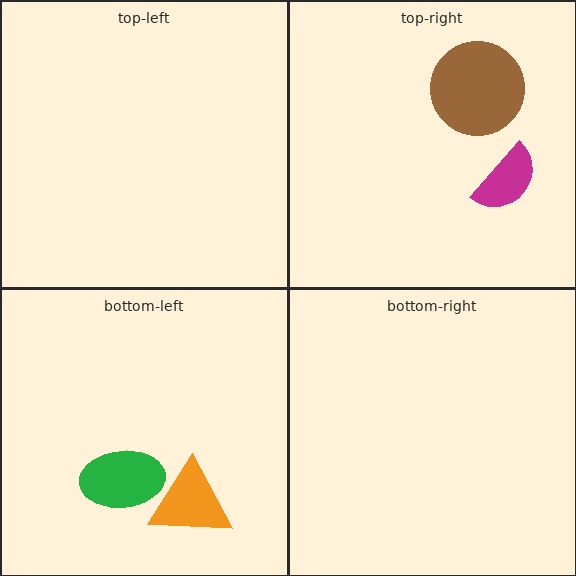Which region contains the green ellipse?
The bottom-left region.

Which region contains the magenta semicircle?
The top-right region.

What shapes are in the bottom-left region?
The orange triangle, the green ellipse.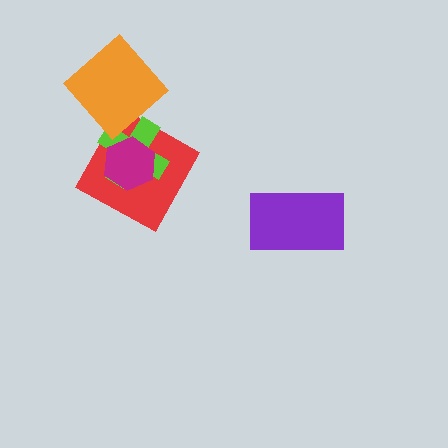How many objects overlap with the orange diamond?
0 objects overlap with the orange diamond.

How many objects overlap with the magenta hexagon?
2 objects overlap with the magenta hexagon.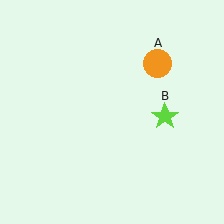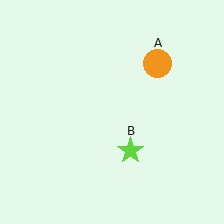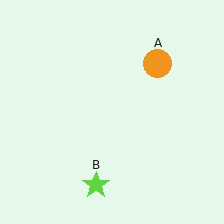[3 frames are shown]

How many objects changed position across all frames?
1 object changed position: lime star (object B).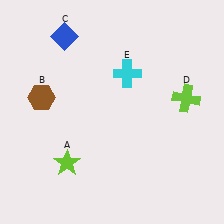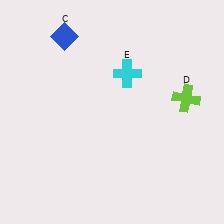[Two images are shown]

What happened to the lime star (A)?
The lime star (A) was removed in Image 2. It was in the bottom-left area of Image 1.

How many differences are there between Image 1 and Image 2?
There are 2 differences between the two images.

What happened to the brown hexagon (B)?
The brown hexagon (B) was removed in Image 2. It was in the top-left area of Image 1.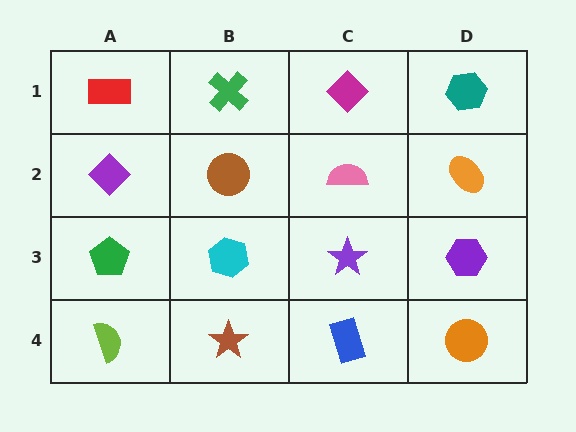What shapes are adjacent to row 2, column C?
A magenta diamond (row 1, column C), a purple star (row 3, column C), a brown circle (row 2, column B), an orange ellipse (row 2, column D).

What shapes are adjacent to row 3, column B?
A brown circle (row 2, column B), a brown star (row 4, column B), a green pentagon (row 3, column A), a purple star (row 3, column C).